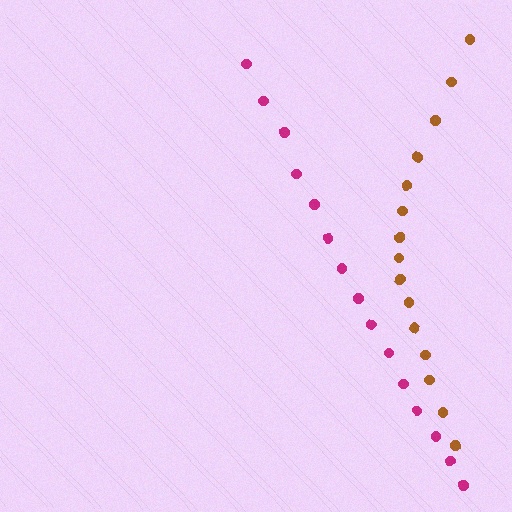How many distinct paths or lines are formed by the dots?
There are 2 distinct paths.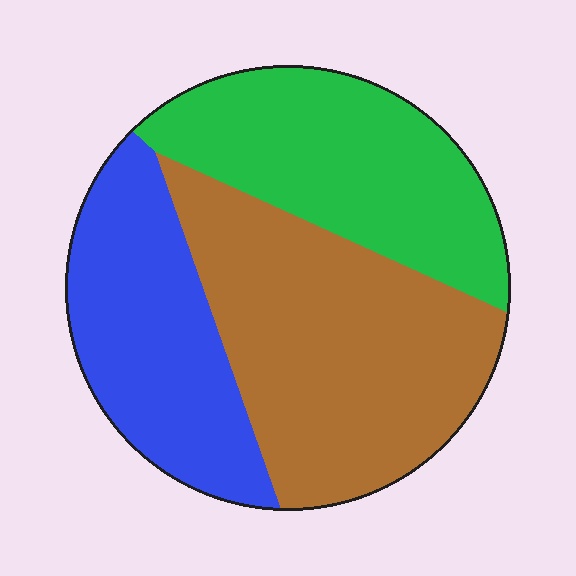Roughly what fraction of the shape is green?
Green covers 31% of the shape.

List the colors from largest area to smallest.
From largest to smallest: brown, green, blue.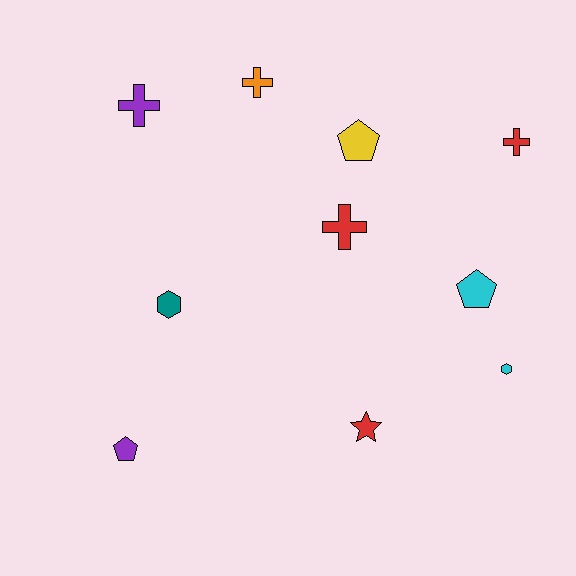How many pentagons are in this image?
There are 3 pentagons.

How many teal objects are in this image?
There is 1 teal object.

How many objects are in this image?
There are 10 objects.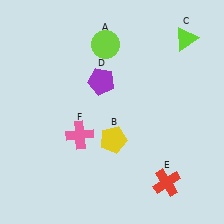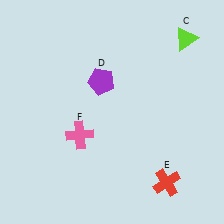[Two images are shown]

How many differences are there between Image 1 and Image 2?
There are 2 differences between the two images.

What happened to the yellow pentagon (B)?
The yellow pentagon (B) was removed in Image 2. It was in the bottom-right area of Image 1.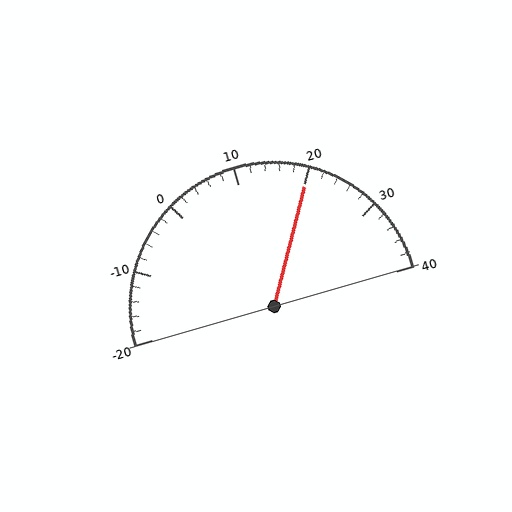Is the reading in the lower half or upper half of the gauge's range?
The reading is in the upper half of the range (-20 to 40).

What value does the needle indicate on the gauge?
The needle indicates approximately 20.